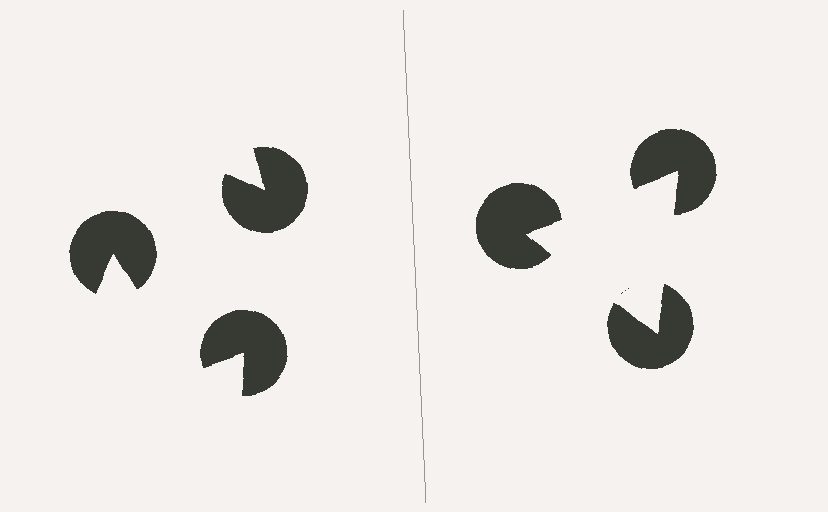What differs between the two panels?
The pac-man discs are positioned identically on both sides; only the wedge orientations differ. On the right they align to a triangle; on the left they are misaligned.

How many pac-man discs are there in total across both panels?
6 — 3 on each side.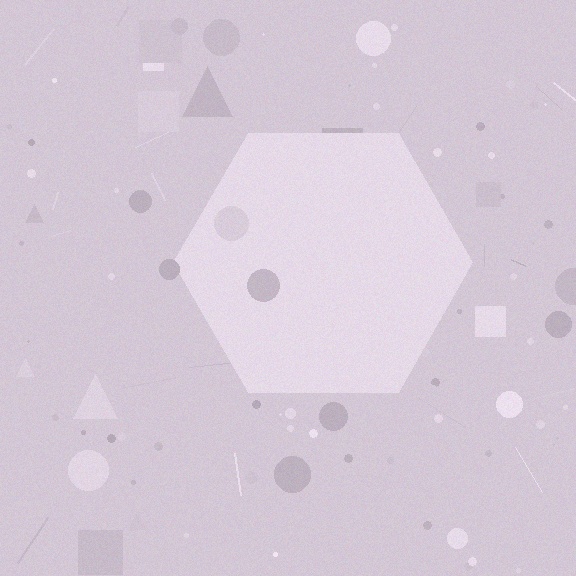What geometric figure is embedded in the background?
A hexagon is embedded in the background.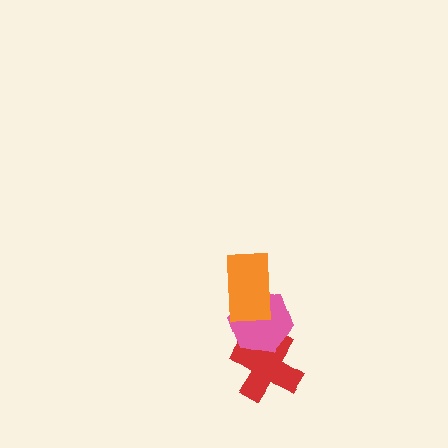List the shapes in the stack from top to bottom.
From top to bottom: the orange rectangle, the pink hexagon, the red cross.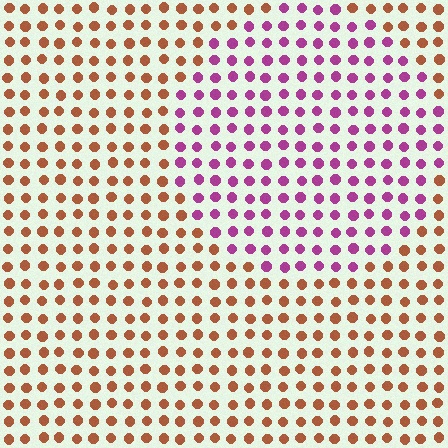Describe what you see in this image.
The image is filled with small brown elements in a uniform arrangement. A circle-shaped region is visible where the elements are tinted to a slightly different hue, forming a subtle color boundary.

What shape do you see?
I see a circle.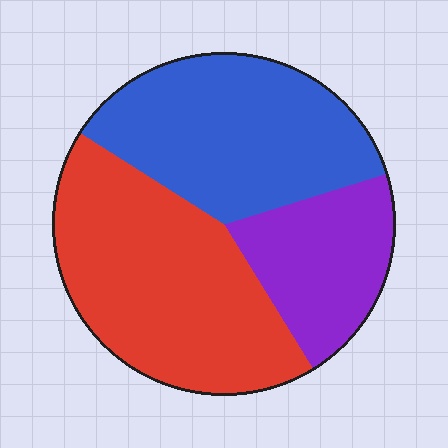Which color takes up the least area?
Purple, at roughly 20%.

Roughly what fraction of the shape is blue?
Blue takes up about three eighths (3/8) of the shape.